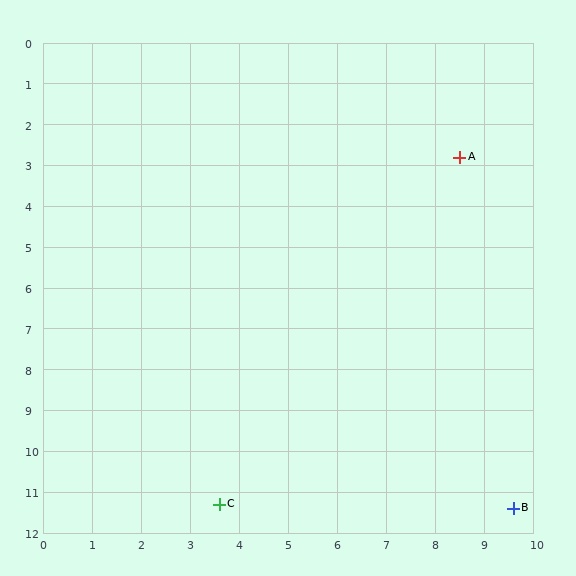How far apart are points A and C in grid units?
Points A and C are about 9.8 grid units apart.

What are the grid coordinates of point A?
Point A is at approximately (8.5, 2.8).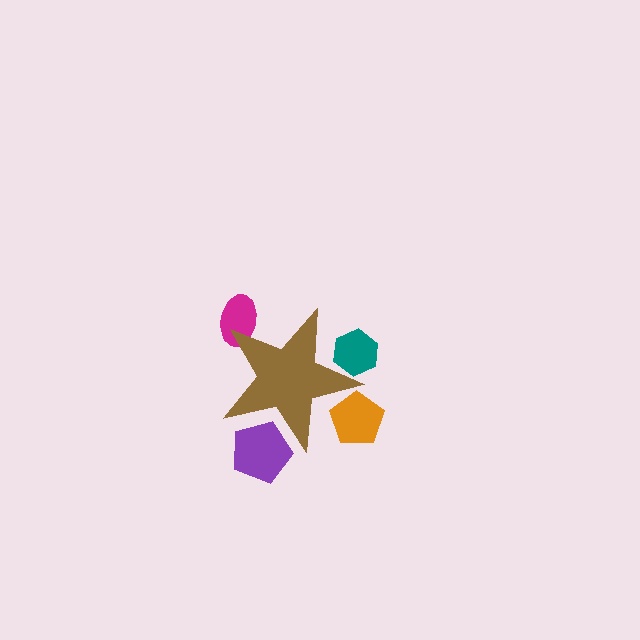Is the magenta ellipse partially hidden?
Yes, the magenta ellipse is partially hidden behind the brown star.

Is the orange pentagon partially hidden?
Yes, the orange pentagon is partially hidden behind the brown star.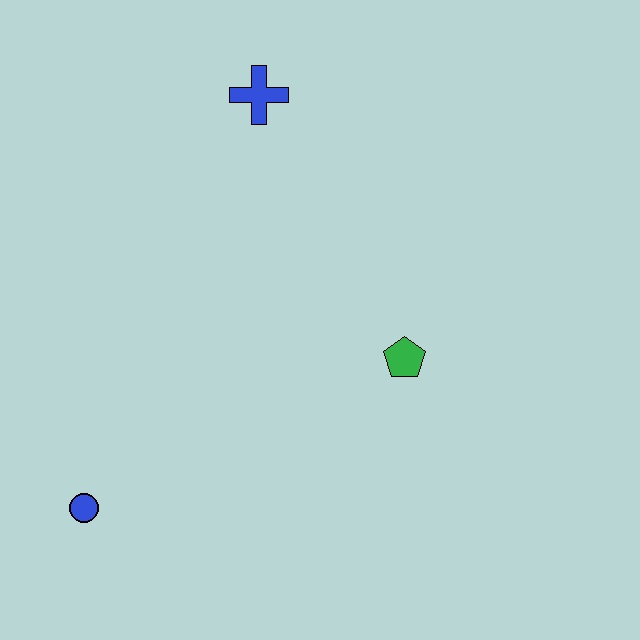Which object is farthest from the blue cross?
The blue circle is farthest from the blue cross.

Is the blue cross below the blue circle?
No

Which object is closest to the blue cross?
The green pentagon is closest to the blue cross.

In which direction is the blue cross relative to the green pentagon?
The blue cross is above the green pentagon.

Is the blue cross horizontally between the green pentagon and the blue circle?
Yes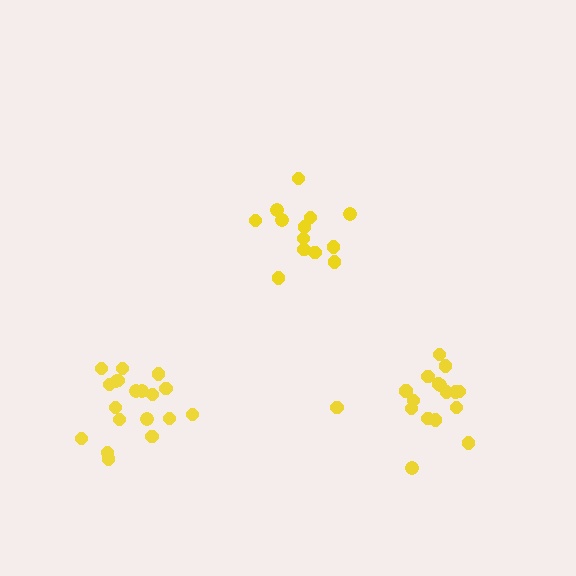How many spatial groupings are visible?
There are 3 spatial groupings.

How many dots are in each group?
Group 1: 18 dots, Group 2: 19 dots, Group 3: 13 dots (50 total).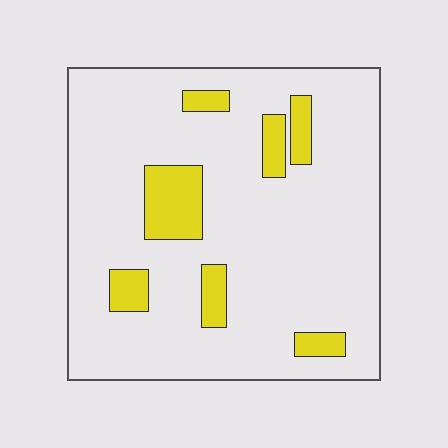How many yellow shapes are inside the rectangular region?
7.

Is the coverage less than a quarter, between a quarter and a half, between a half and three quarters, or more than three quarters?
Less than a quarter.